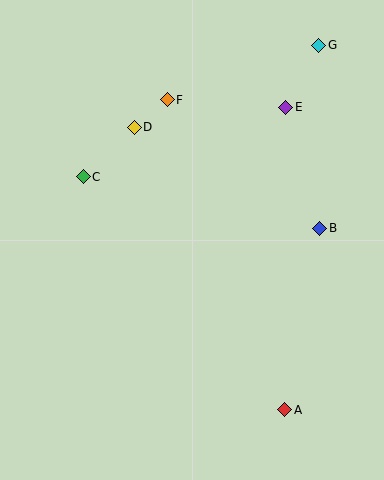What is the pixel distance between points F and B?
The distance between F and B is 199 pixels.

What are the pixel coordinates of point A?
Point A is at (285, 410).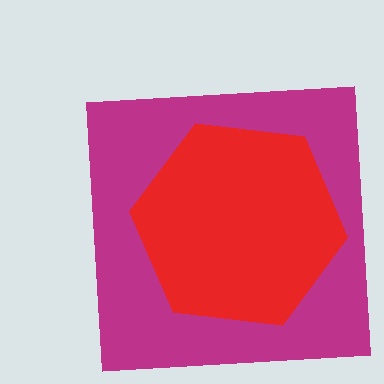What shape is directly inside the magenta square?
The red hexagon.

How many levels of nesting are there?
2.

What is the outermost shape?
The magenta square.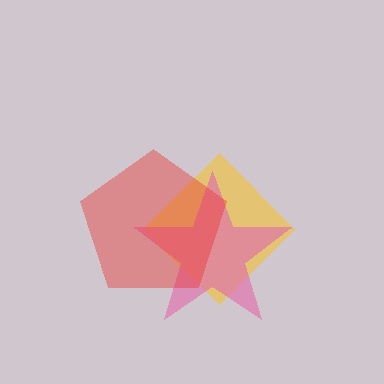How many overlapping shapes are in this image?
There are 3 overlapping shapes in the image.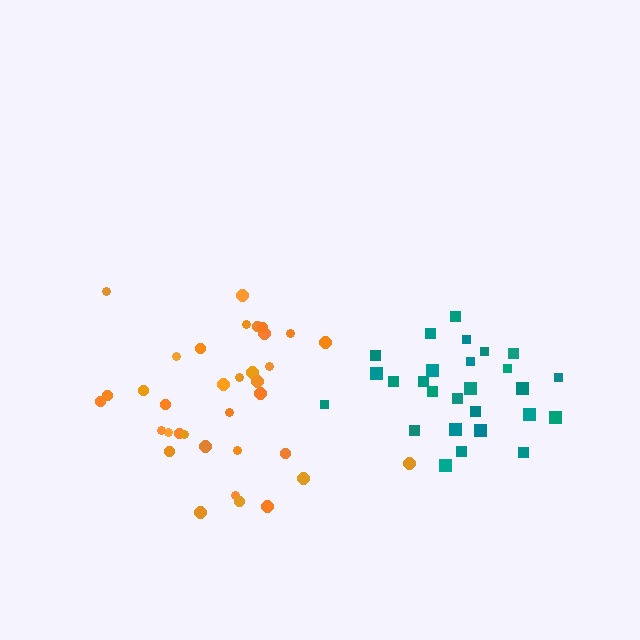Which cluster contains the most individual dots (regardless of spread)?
Orange (35).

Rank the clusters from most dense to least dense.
orange, teal.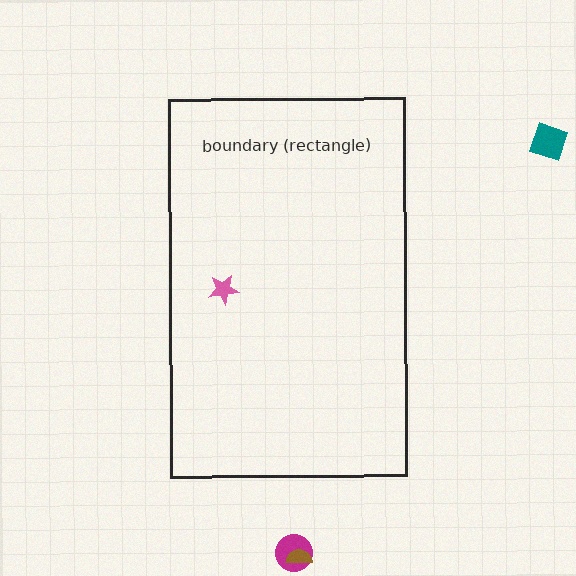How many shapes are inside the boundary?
1 inside, 3 outside.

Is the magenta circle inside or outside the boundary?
Outside.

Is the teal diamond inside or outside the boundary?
Outside.